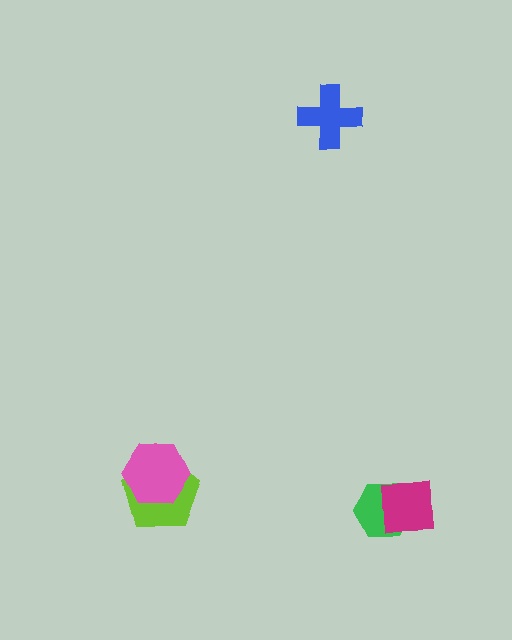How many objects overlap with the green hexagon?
1 object overlaps with the green hexagon.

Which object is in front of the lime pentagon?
The pink hexagon is in front of the lime pentagon.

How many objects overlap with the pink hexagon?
1 object overlaps with the pink hexagon.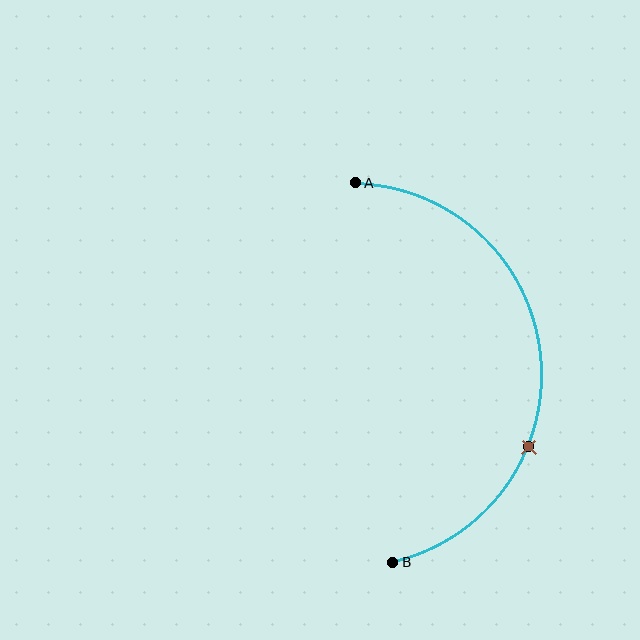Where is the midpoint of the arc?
The arc midpoint is the point on the curve farthest from the straight line joining A and B. It sits to the right of that line.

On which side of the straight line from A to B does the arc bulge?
The arc bulges to the right of the straight line connecting A and B.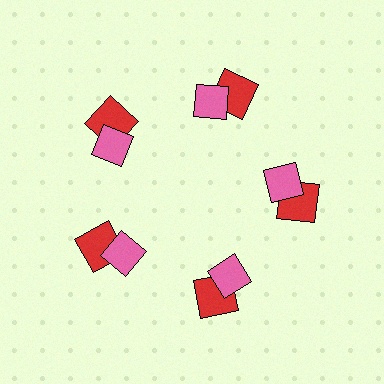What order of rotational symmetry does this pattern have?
This pattern has 5-fold rotational symmetry.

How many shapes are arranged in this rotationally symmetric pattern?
There are 10 shapes, arranged in 5 groups of 2.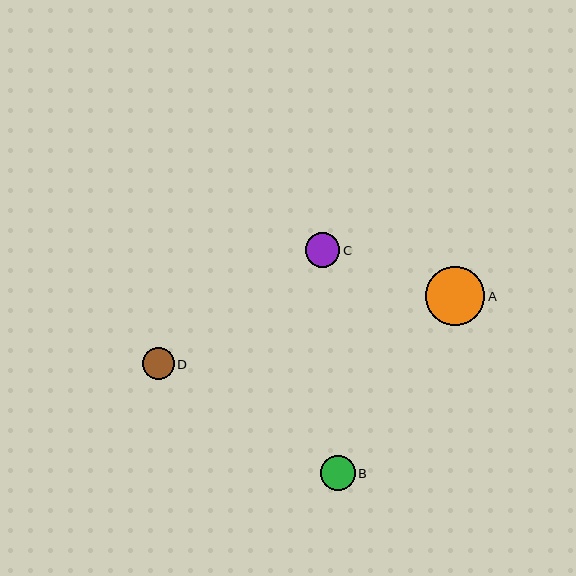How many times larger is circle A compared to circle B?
Circle A is approximately 1.7 times the size of circle B.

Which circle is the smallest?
Circle D is the smallest with a size of approximately 32 pixels.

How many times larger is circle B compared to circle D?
Circle B is approximately 1.1 times the size of circle D.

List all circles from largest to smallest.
From largest to smallest: A, B, C, D.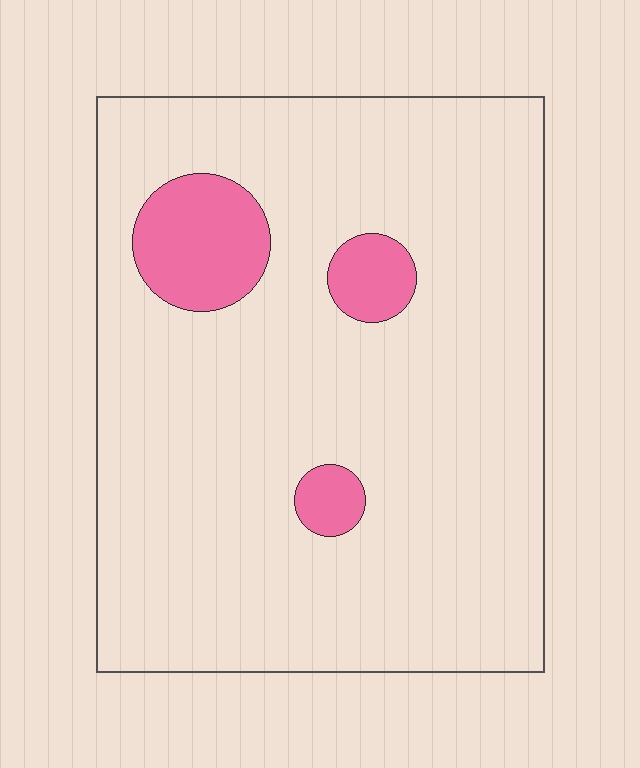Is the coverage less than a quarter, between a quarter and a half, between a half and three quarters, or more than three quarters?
Less than a quarter.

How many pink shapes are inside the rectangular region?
3.